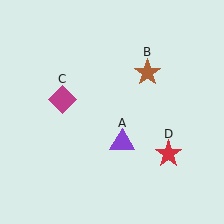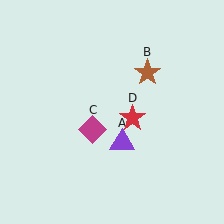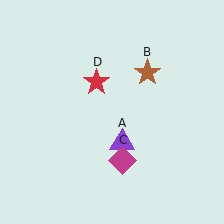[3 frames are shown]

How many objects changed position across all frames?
2 objects changed position: magenta diamond (object C), red star (object D).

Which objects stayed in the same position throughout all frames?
Purple triangle (object A) and brown star (object B) remained stationary.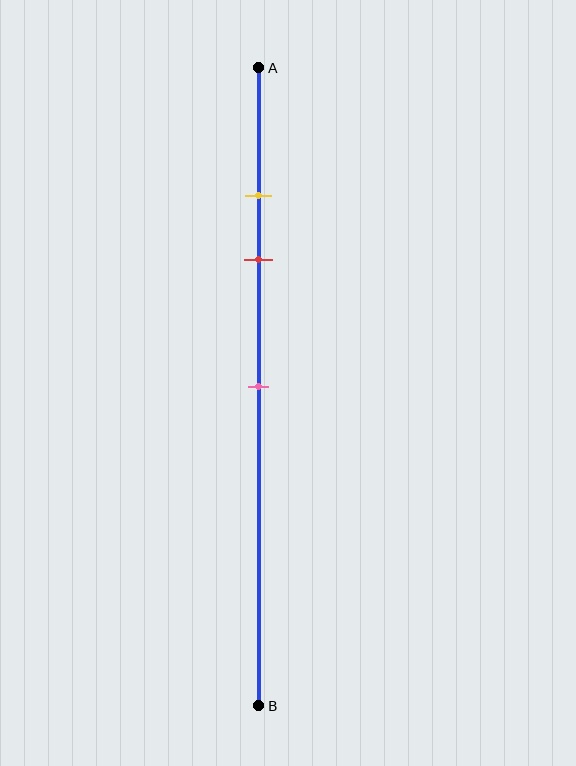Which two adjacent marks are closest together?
The yellow and red marks are the closest adjacent pair.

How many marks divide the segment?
There are 3 marks dividing the segment.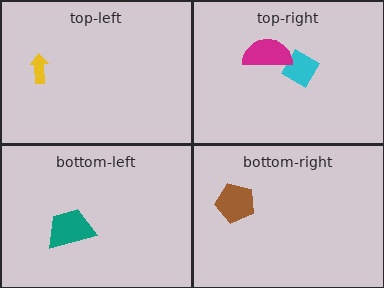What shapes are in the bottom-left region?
The teal trapezoid.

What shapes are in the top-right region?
The cyan diamond, the magenta semicircle.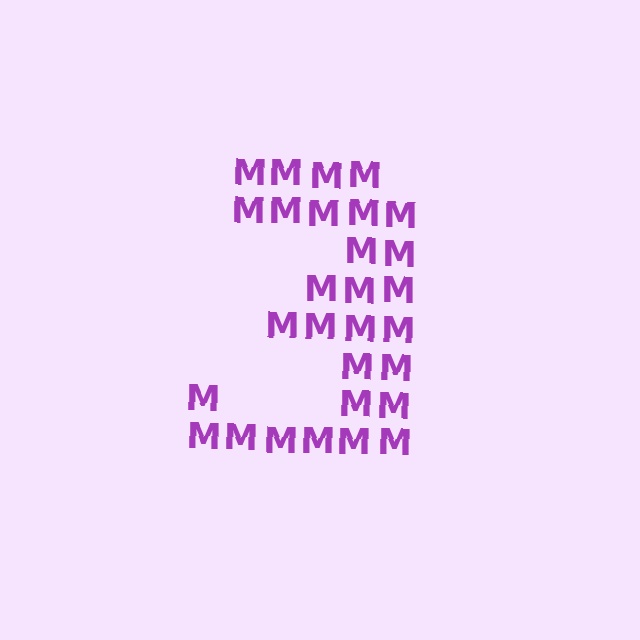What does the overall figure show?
The overall figure shows the digit 3.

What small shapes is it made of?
It is made of small letter M's.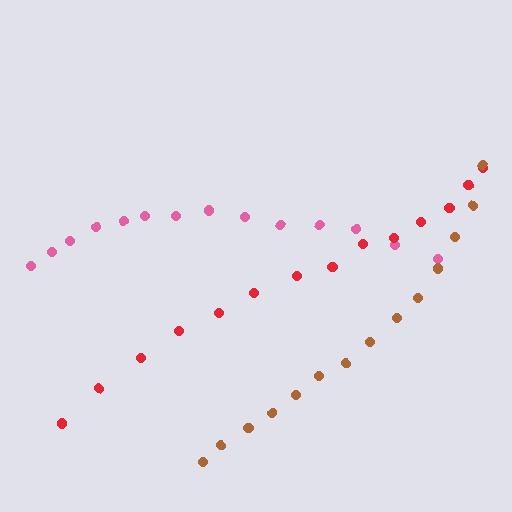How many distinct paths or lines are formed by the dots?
There are 3 distinct paths.